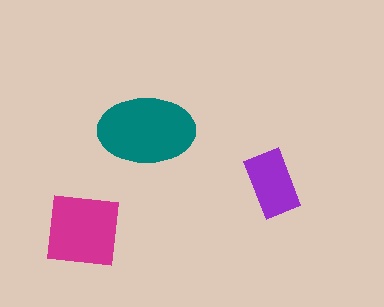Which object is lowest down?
The magenta square is bottommost.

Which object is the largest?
The teal ellipse.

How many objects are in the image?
There are 3 objects in the image.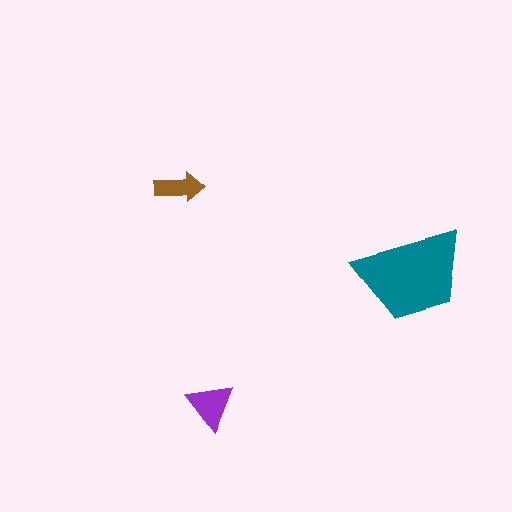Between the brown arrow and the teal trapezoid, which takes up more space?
The teal trapezoid.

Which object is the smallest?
The brown arrow.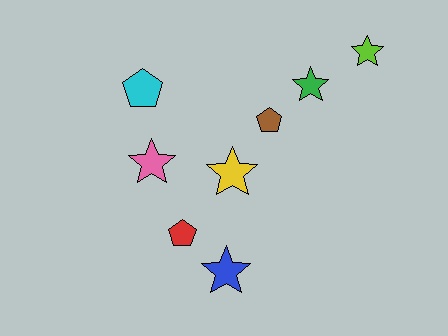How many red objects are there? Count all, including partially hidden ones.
There is 1 red object.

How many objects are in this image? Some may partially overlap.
There are 8 objects.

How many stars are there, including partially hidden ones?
There are 5 stars.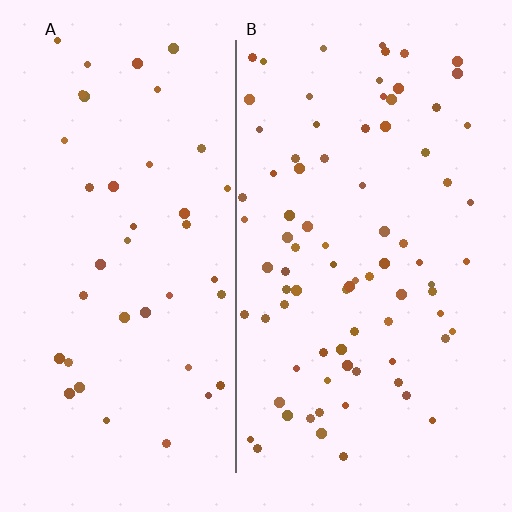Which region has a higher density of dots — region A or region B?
B (the right).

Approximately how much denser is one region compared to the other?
Approximately 2.0× — region B over region A.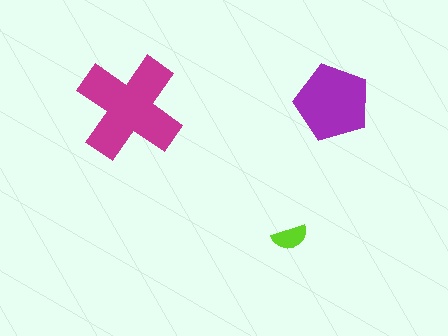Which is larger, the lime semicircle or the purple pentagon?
The purple pentagon.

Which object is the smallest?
The lime semicircle.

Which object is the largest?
The magenta cross.